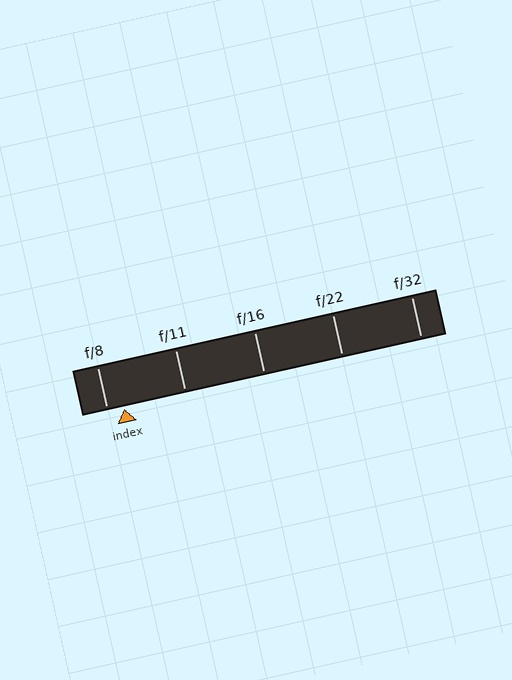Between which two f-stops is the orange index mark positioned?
The index mark is between f/8 and f/11.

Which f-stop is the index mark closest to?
The index mark is closest to f/8.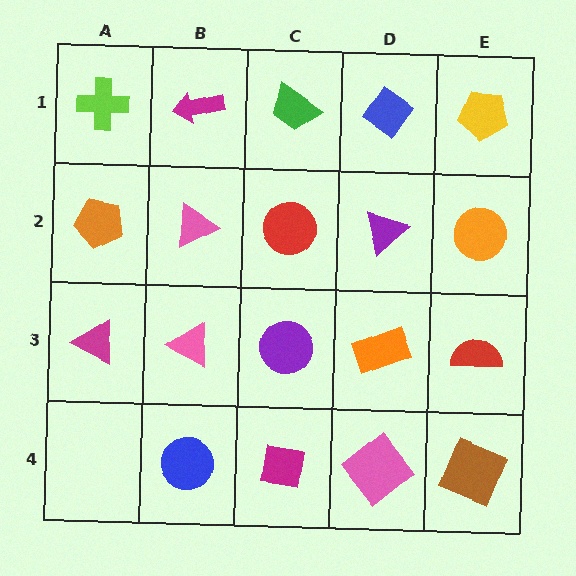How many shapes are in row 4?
4 shapes.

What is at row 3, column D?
An orange rectangle.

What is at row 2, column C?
A red circle.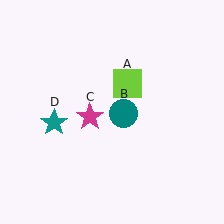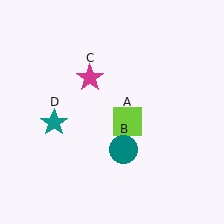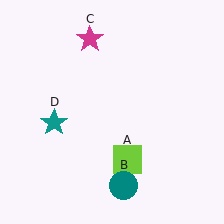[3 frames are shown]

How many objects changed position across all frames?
3 objects changed position: lime square (object A), teal circle (object B), magenta star (object C).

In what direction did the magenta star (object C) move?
The magenta star (object C) moved up.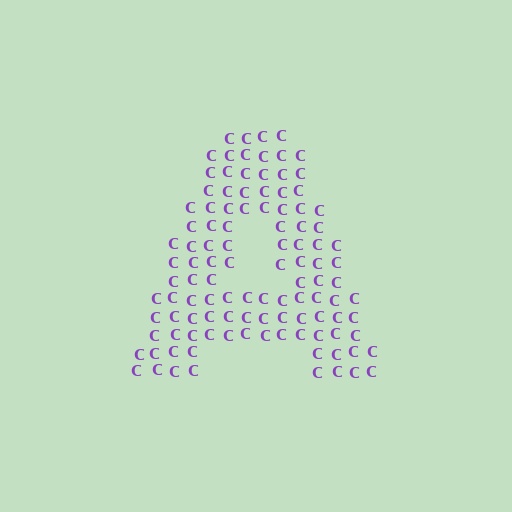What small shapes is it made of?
It is made of small letter C's.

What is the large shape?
The large shape is the letter A.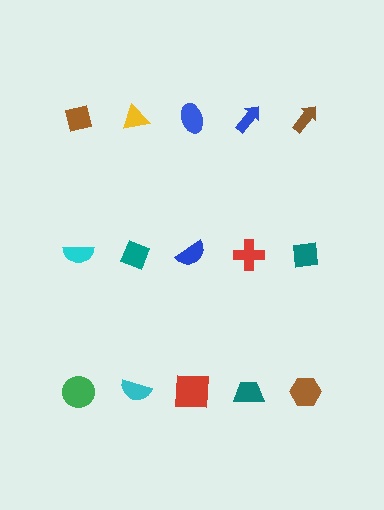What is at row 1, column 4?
A blue arrow.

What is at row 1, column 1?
A brown square.